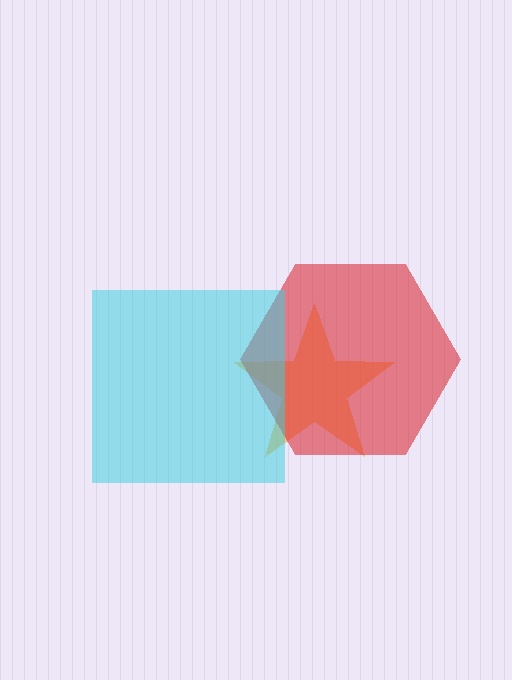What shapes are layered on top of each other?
The layered shapes are: an orange star, a red hexagon, a cyan square.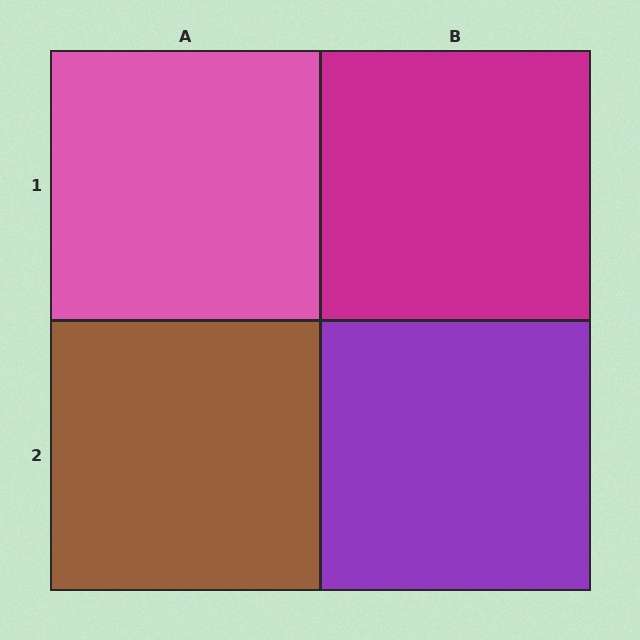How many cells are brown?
1 cell is brown.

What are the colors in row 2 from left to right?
Brown, purple.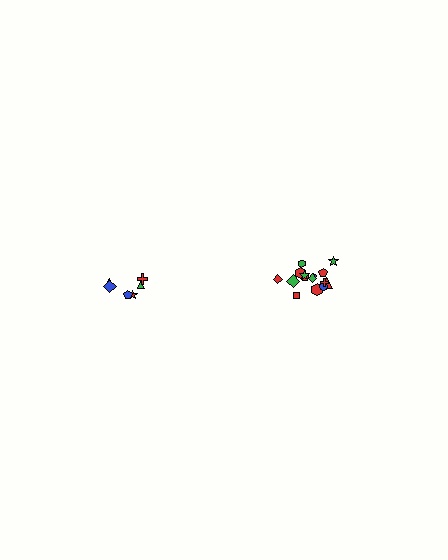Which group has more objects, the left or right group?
The right group.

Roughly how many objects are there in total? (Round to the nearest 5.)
Roughly 20 objects in total.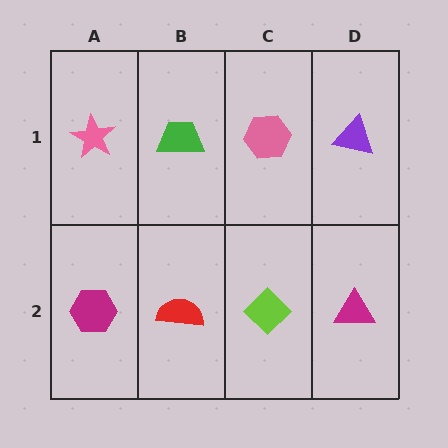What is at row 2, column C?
A lime diamond.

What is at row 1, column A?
A pink star.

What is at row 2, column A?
A magenta hexagon.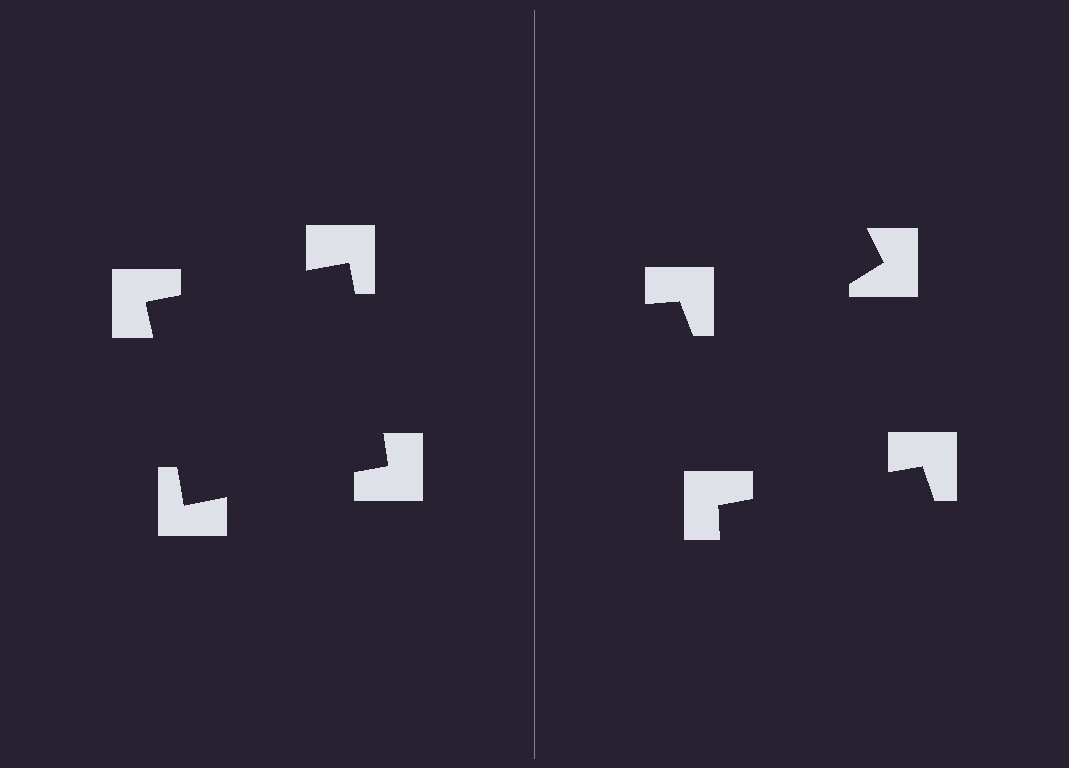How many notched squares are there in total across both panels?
8 — 4 on each side.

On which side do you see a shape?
An illusory square appears on the left side. On the right side the wedge cuts are rotated, so no coherent shape forms.